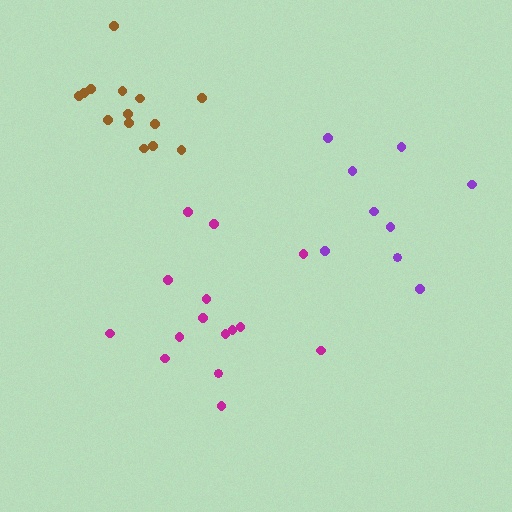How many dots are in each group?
Group 1: 15 dots, Group 2: 9 dots, Group 3: 14 dots (38 total).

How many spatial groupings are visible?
There are 3 spatial groupings.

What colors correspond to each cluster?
The clusters are colored: magenta, purple, brown.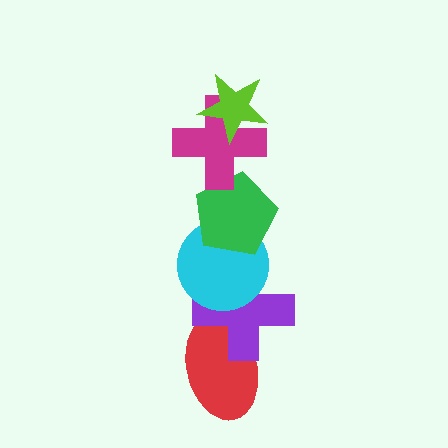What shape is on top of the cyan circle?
The green pentagon is on top of the cyan circle.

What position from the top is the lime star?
The lime star is 1st from the top.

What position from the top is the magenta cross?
The magenta cross is 2nd from the top.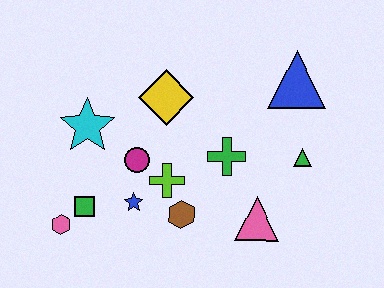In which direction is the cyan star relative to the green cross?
The cyan star is to the left of the green cross.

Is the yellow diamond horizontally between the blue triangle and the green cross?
No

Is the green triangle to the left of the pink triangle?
No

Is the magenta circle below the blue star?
No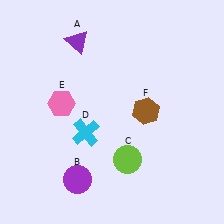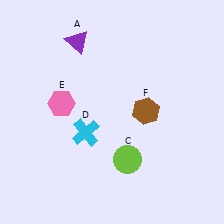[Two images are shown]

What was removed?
The purple circle (B) was removed in Image 2.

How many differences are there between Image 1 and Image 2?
There is 1 difference between the two images.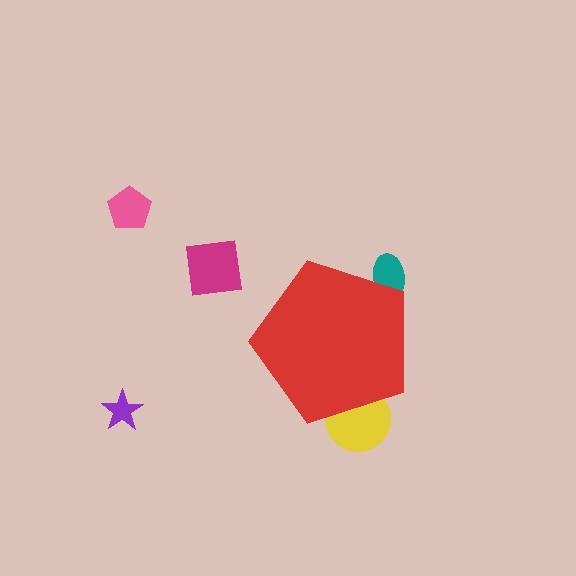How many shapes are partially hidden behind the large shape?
2 shapes are partially hidden.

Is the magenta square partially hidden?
No, the magenta square is fully visible.